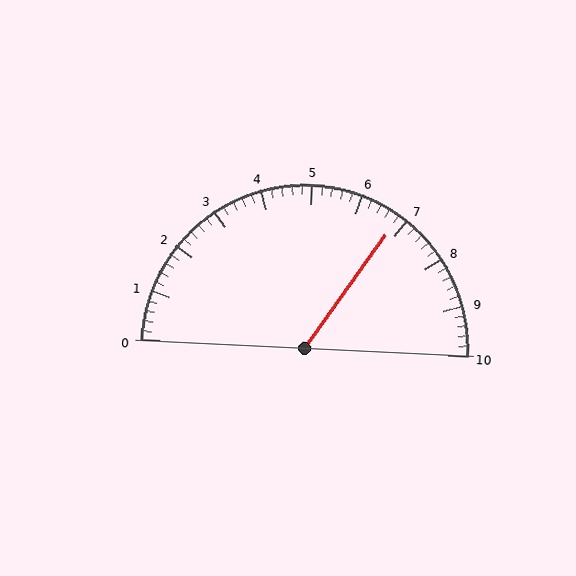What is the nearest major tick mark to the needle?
The nearest major tick mark is 7.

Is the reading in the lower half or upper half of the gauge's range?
The reading is in the upper half of the range (0 to 10).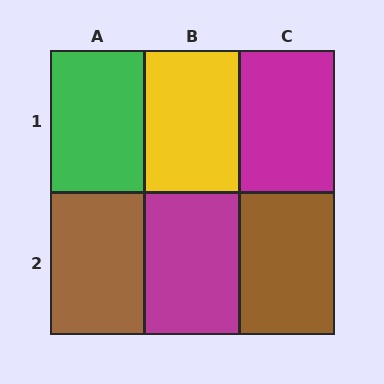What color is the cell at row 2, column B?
Magenta.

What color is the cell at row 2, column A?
Brown.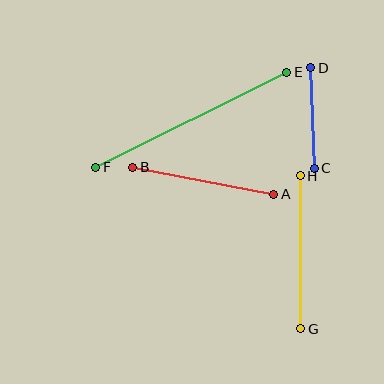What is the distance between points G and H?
The distance is approximately 153 pixels.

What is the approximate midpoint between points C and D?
The midpoint is at approximately (312, 118) pixels.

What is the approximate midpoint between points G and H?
The midpoint is at approximately (301, 252) pixels.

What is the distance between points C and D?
The distance is approximately 101 pixels.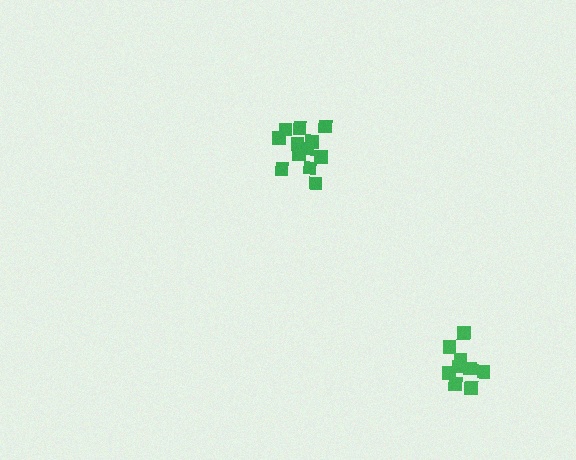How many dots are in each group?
Group 1: 12 dots, Group 2: 9 dots (21 total).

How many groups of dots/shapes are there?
There are 2 groups.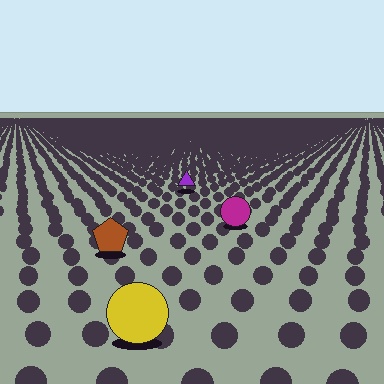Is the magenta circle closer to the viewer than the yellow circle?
No. The yellow circle is closer — you can tell from the texture gradient: the ground texture is coarser near it.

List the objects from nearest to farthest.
From nearest to farthest: the yellow circle, the brown pentagon, the magenta circle, the purple triangle.